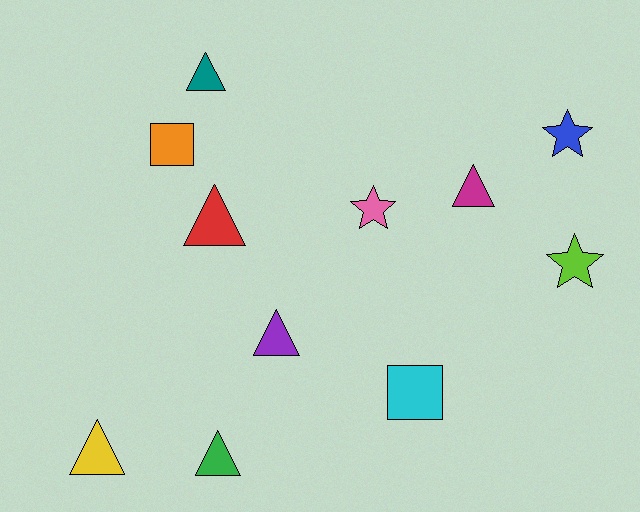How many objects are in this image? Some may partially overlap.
There are 11 objects.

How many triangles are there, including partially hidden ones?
There are 6 triangles.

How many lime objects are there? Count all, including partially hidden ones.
There is 1 lime object.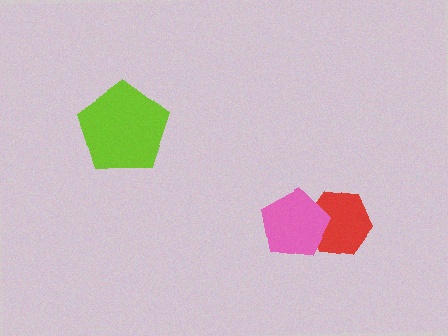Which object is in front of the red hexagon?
The pink pentagon is in front of the red hexagon.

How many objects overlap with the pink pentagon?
1 object overlaps with the pink pentagon.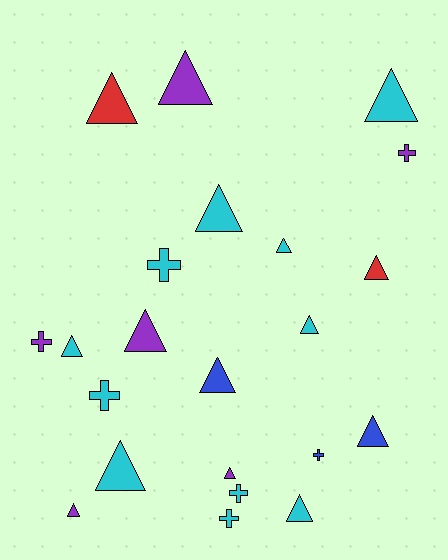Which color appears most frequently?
Cyan, with 11 objects.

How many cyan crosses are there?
There are 4 cyan crosses.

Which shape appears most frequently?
Triangle, with 15 objects.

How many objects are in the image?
There are 22 objects.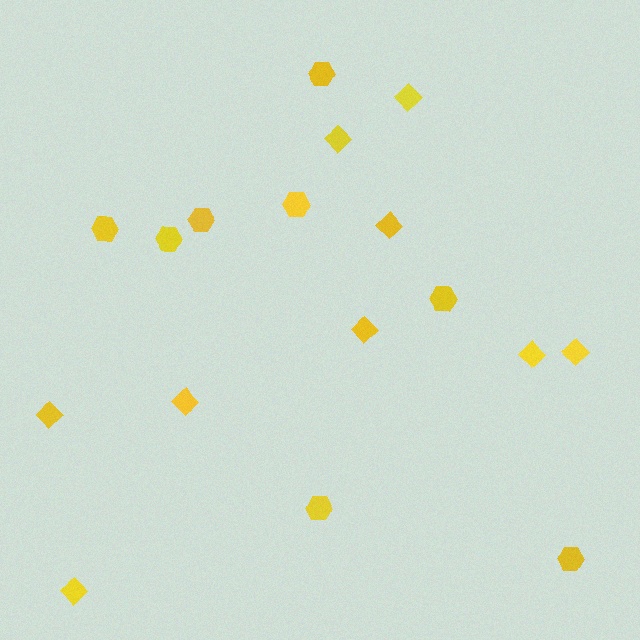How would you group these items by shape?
There are 2 groups: one group of hexagons (8) and one group of diamonds (9).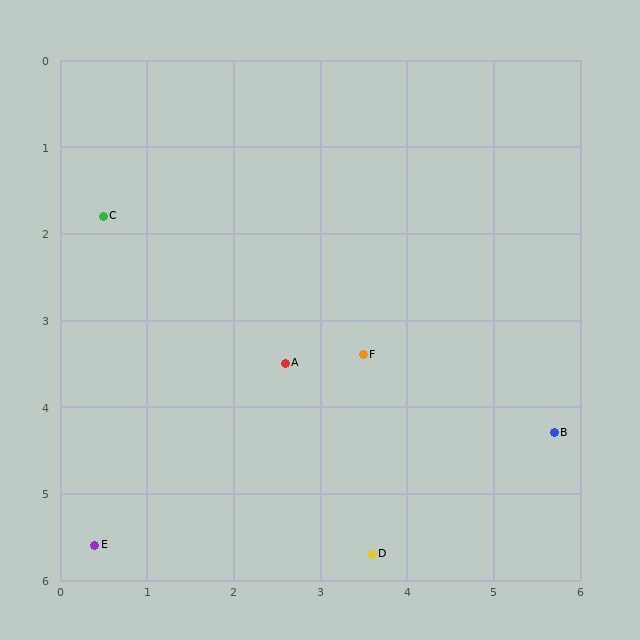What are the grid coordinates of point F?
Point F is at approximately (3.5, 3.4).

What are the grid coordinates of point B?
Point B is at approximately (5.7, 4.3).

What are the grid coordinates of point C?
Point C is at approximately (0.5, 1.8).